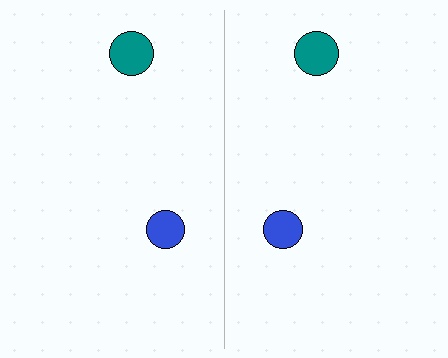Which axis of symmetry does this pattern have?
The pattern has a vertical axis of symmetry running through the center of the image.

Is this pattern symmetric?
Yes, this pattern has bilateral (reflection) symmetry.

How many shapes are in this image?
There are 4 shapes in this image.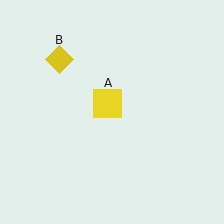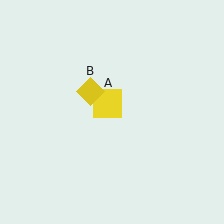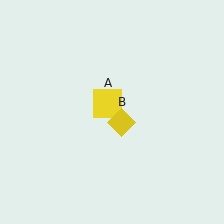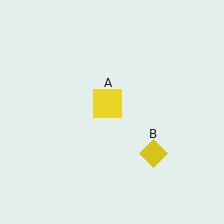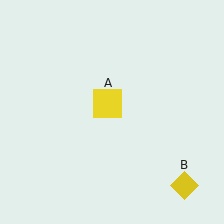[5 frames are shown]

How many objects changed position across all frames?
1 object changed position: yellow diamond (object B).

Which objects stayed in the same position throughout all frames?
Yellow square (object A) remained stationary.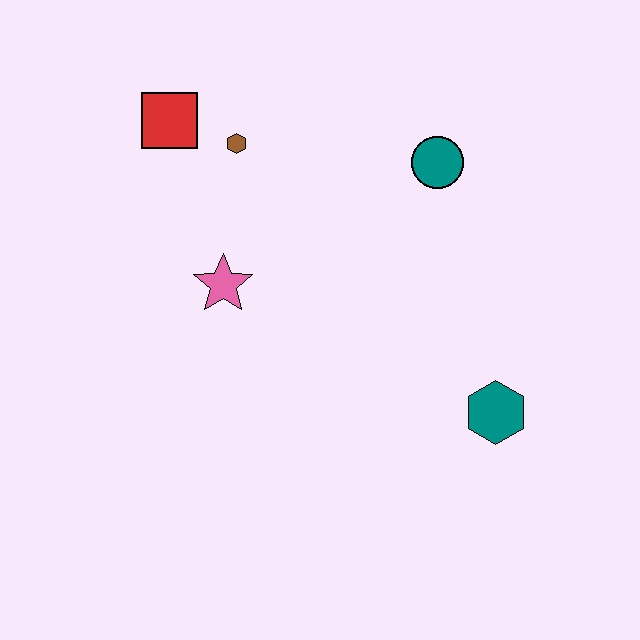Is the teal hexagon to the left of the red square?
No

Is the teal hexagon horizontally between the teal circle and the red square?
No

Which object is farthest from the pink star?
The teal hexagon is farthest from the pink star.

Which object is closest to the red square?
The brown hexagon is closest to the red square.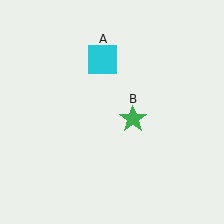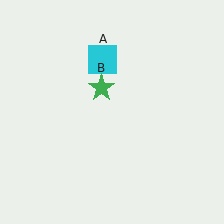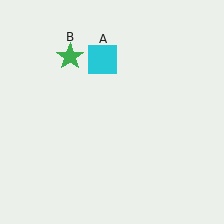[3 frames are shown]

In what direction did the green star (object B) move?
The green star (object B) moved up and to the left.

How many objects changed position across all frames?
1 object changed position: green star (object B).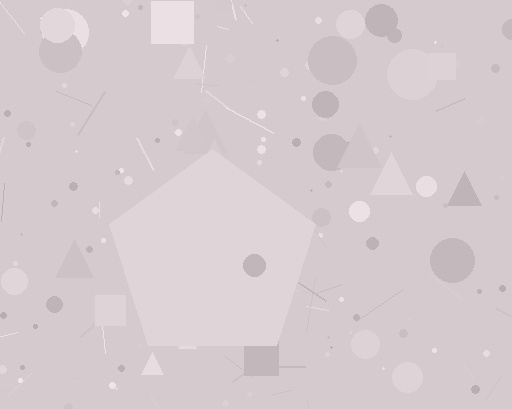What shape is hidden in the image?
A pentagon is hidden in the image.